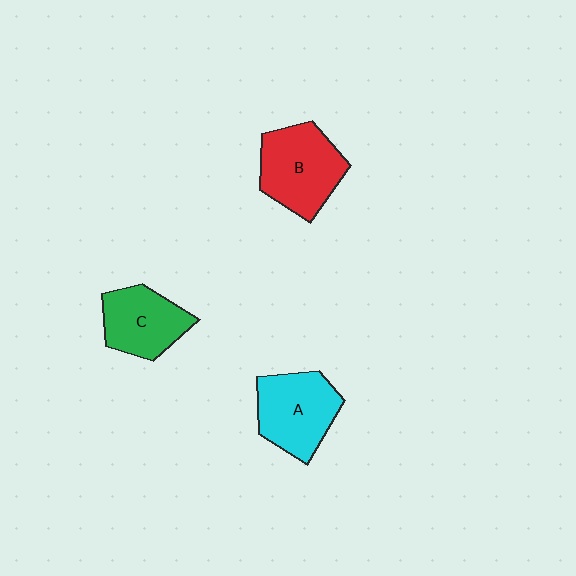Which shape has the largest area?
Shape B (red).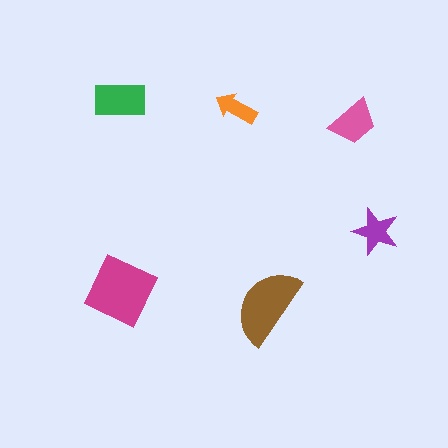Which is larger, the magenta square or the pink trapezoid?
The magenta square.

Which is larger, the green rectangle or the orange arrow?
The green rectangle.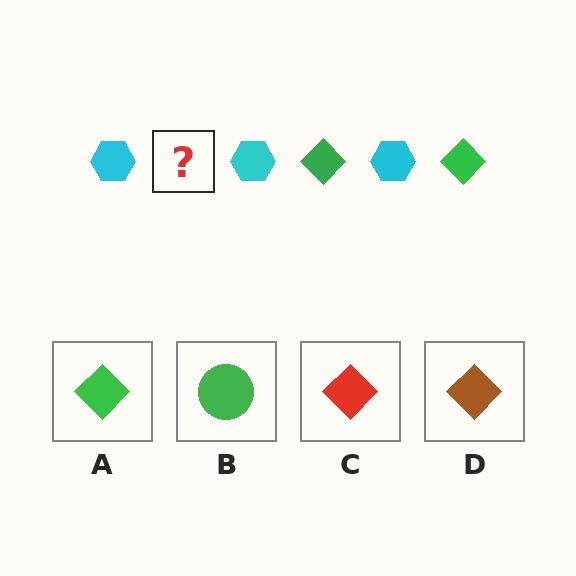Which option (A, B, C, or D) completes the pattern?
A.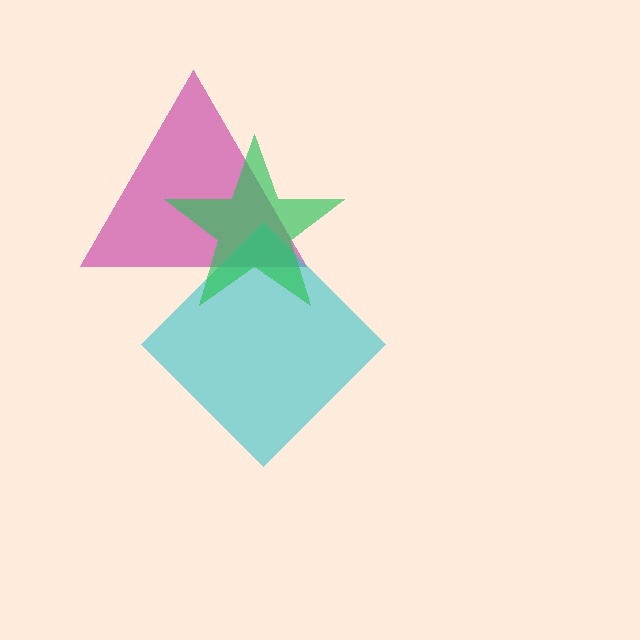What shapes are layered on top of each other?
The layered shapes are: a magenta triangle, a cyan diamond, a green star.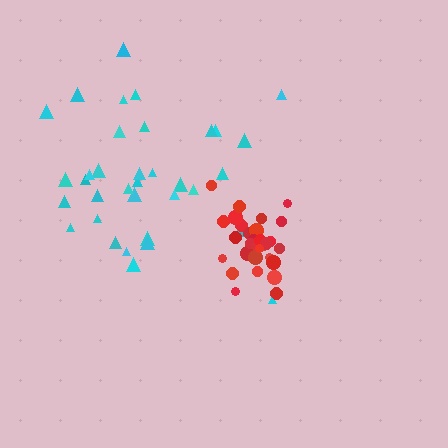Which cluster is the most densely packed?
Red.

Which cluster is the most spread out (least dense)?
Cyan.